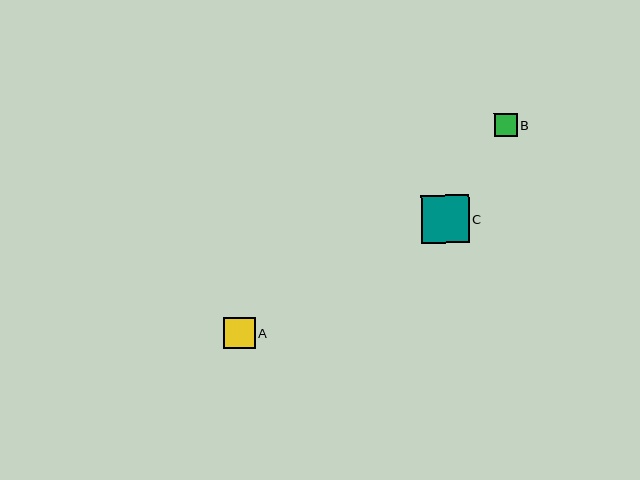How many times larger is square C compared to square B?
Square C is approximately 2.1 times the size of square B.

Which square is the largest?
Square C is the largest with a size of approximately 48 pixels.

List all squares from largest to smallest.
From largest to smallest: C, A, B.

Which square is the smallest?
Square B is the smallest with a size of approximately 23 pixels.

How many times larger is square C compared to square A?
Square C is approximately 1.5 times the size of square A.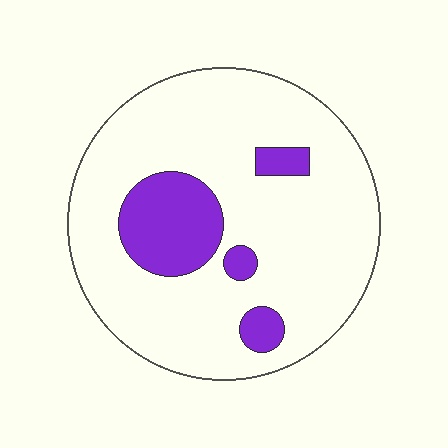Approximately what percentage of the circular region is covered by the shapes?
Approximately 15%.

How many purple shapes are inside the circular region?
4.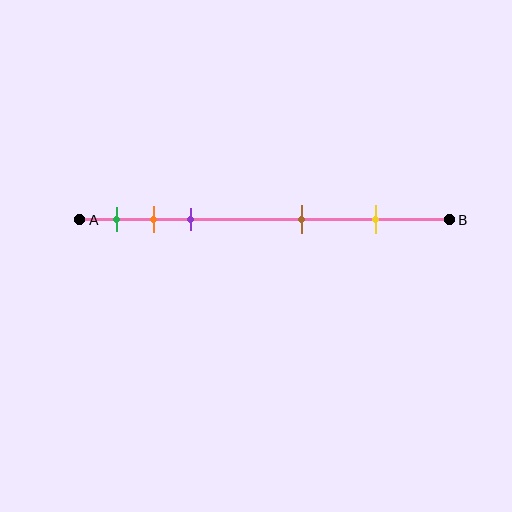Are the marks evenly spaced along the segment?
No, the marks are not evenly spaced.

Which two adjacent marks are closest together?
The orange and purple marks are the closest adjacent pair.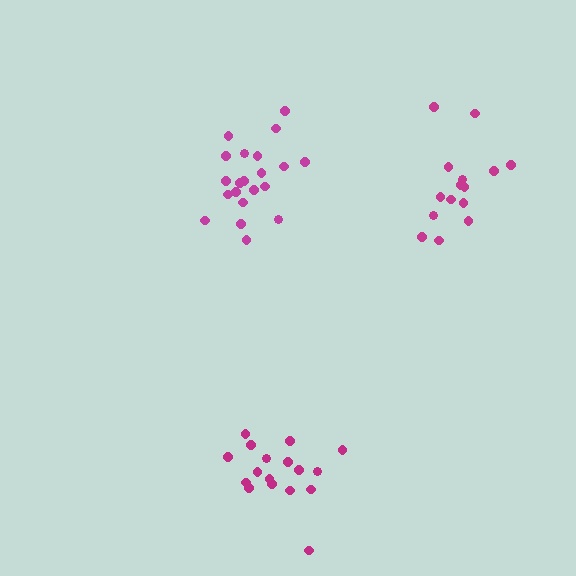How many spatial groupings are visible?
There are 3 spatial groupings.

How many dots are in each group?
Group 1: 21 dots, Group 2: 17 dots, Group 3: 15 dots (53 total).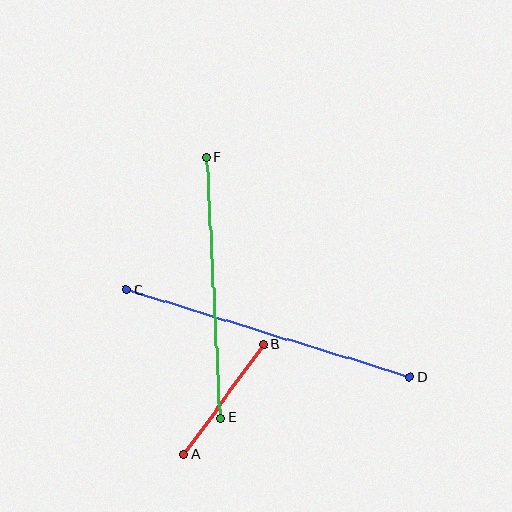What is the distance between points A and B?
The distance is approximately 136 pixels.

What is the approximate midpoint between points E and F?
The midpoint is at approximately (214, 287) pixels.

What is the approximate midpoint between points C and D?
The midpoint is at approximately (268, 334) pixels.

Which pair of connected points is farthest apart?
Points C and D are farthest apart.